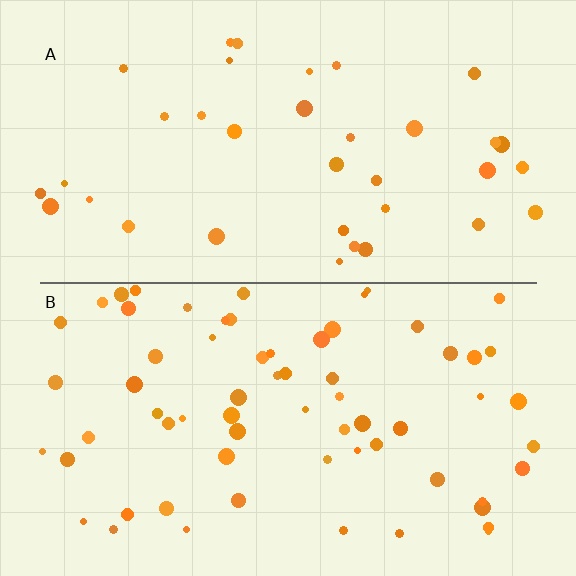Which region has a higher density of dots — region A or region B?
B (the bottom).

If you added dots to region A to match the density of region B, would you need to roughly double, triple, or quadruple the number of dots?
Approximately double.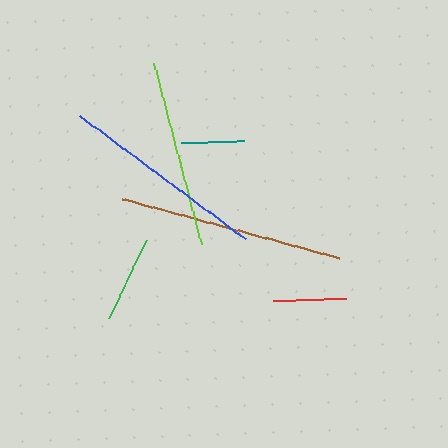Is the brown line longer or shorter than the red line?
The brown line is longer than the red line.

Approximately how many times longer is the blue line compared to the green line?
The blue line is approximately 2.4 times the length of the green line.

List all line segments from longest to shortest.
From longest to shortest: brown, blue, lime, green, red, teal.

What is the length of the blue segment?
The blue segment is approximately 206 pixels long.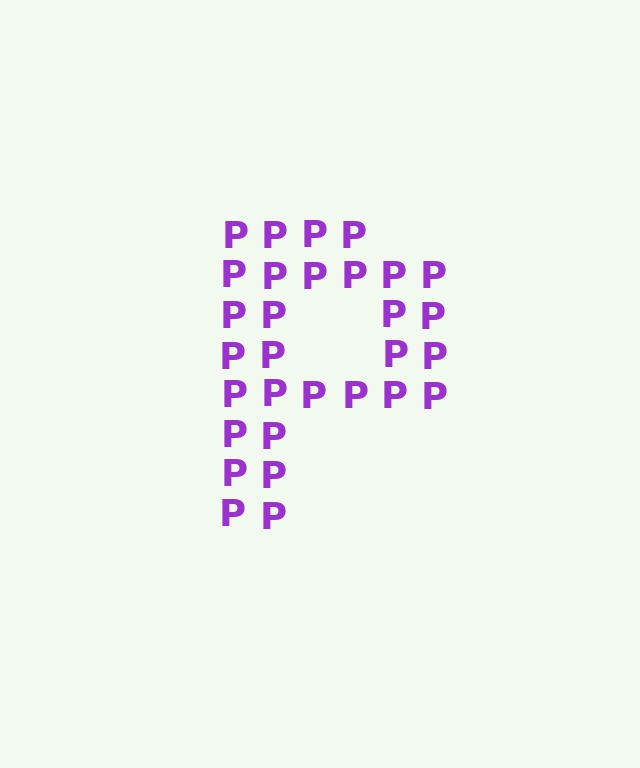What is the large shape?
The large shape is the letter P.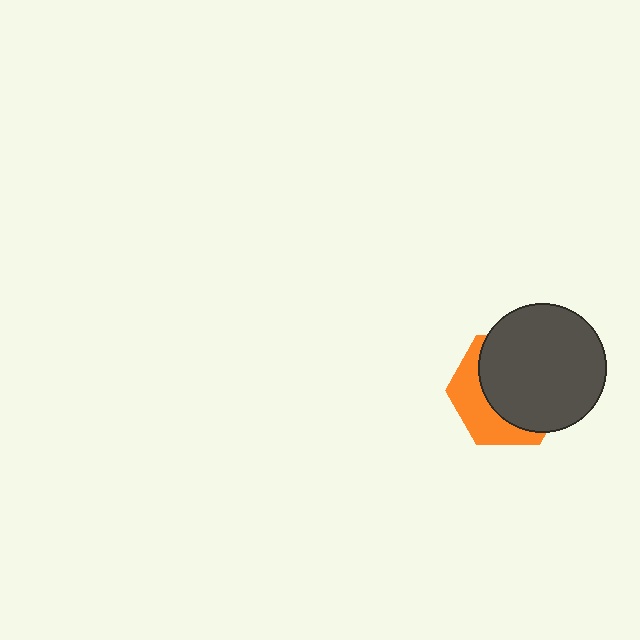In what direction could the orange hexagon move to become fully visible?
The orange hexagon could move toward the lower-left. That would shift it out from behind the dark gray circle entirely.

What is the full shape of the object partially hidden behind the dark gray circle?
The partially hidden object is an orange hexagon.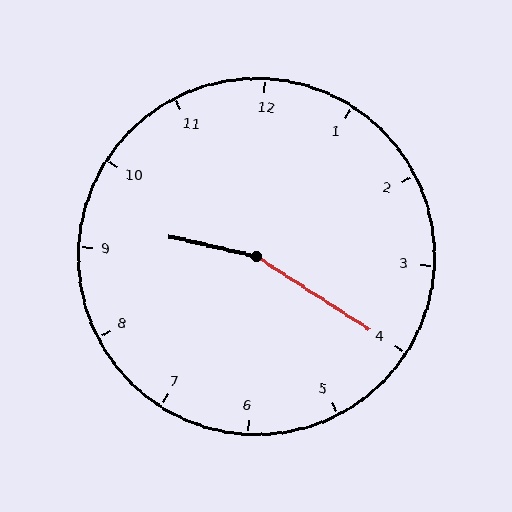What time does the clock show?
9:20.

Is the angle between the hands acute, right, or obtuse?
It is obtuse.